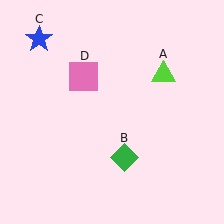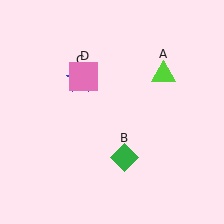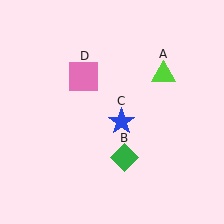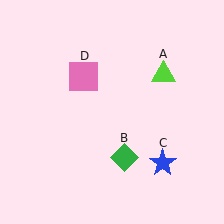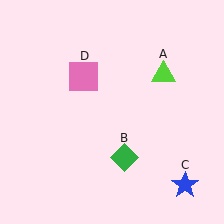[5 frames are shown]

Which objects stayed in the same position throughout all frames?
Lime triangle (object A) and green diamond (object B) and pink square (object D) remained stationary.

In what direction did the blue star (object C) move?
The blue star (object C) moved down and to the right.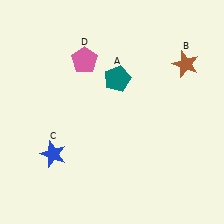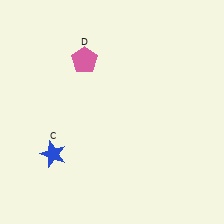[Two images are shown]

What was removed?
The brown star (B), the teal pentagon (A) were removed in Image 2.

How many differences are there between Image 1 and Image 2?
There are 2 differences between the two images.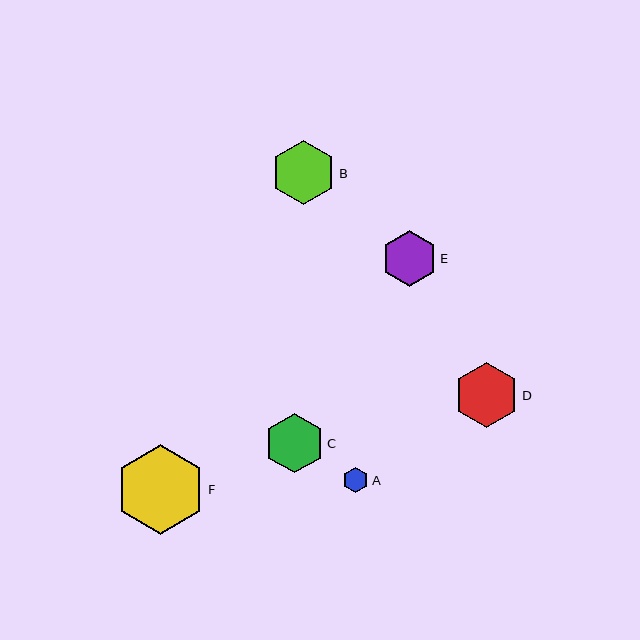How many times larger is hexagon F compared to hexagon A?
Hexagon F is approximately 3.5 times the size of hexagon A.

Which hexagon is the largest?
Hexagon F is the largest with a size of approximately 89 pixels.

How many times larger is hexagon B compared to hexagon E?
Hexagon B is approximately 1.2 times the size of hexagon E.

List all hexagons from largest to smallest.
From largest to smallest: F, D, B, C, E, A.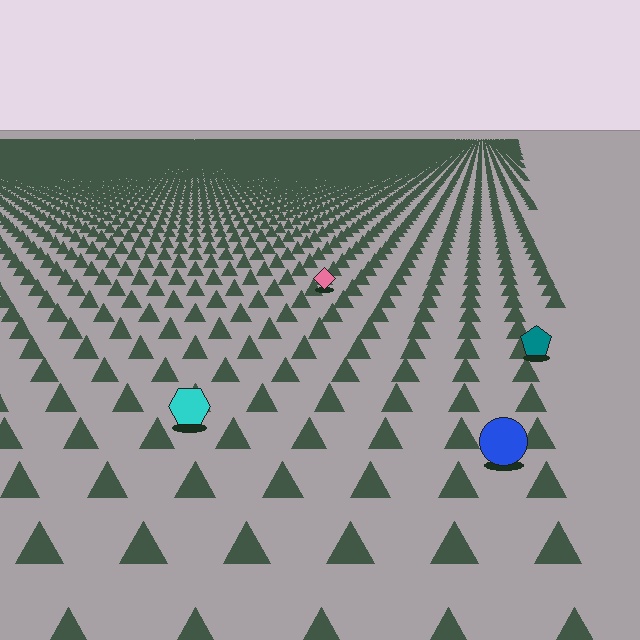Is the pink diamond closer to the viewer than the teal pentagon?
No. The teal pentagon is closer — you can tell from the texture gradient: the ground texture is coarser near it.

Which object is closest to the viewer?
The blue circle is closest. The texture marks near it are larger and more spread out.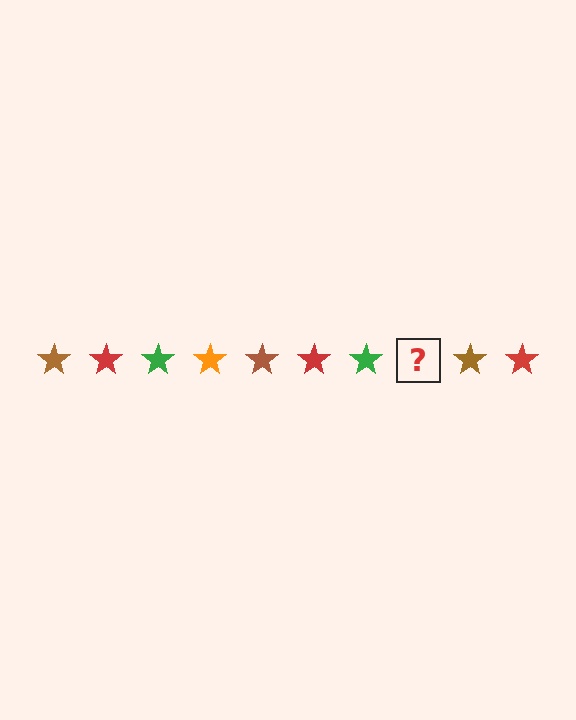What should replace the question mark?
The question mark should be replaced with an orange star.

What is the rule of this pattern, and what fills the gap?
The rule is that the pattern cycles through brown, red, green, orange stars. The gap should be filled with an orange star.